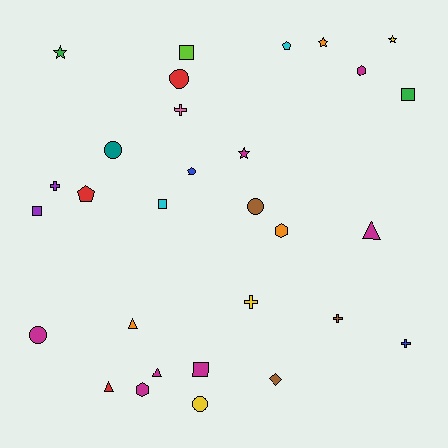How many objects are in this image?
There are 30 objects.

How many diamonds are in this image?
There is 1 diamond.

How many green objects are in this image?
There are 2 green objects.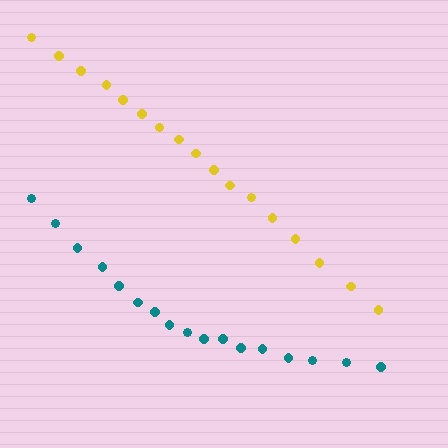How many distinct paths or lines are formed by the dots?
There are 2 distinct paths.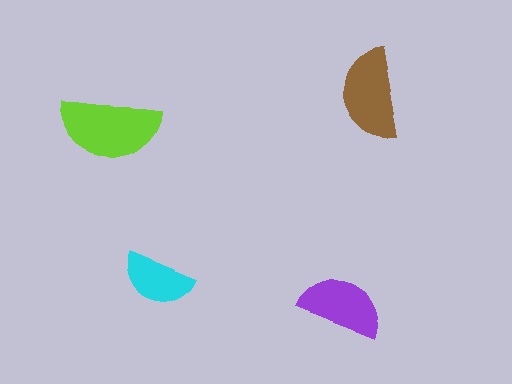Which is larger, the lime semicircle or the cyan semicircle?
The lime one.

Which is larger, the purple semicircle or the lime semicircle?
The lime one.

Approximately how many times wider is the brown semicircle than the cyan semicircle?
About 1.5 times wider.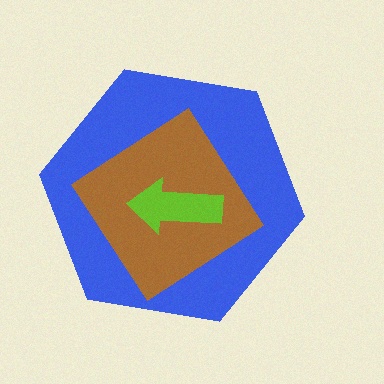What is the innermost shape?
The lime arrow.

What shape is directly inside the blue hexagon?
The brown diamond.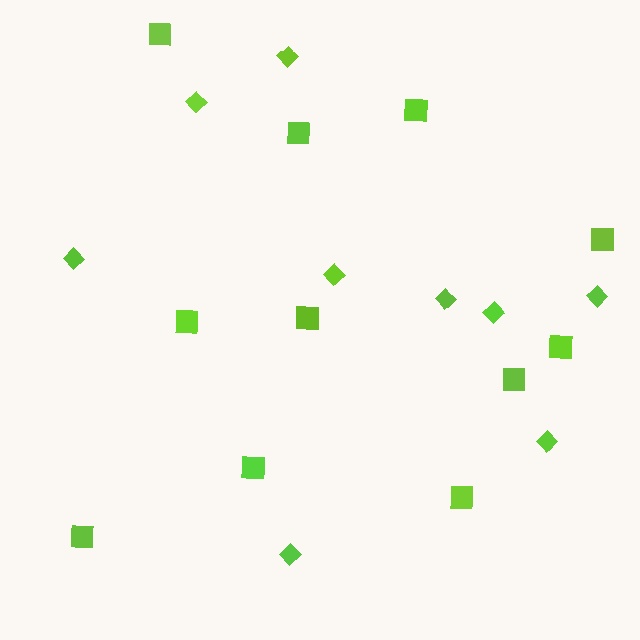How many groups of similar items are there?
There are 2 groups: one group of diamonds (9) and one group of squares (11).